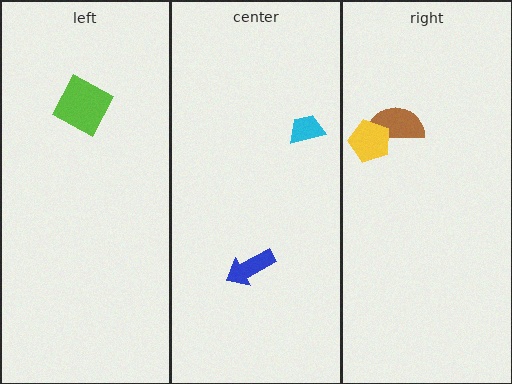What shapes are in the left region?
The lime square.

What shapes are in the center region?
The blue arrow, the cyan trapezoid.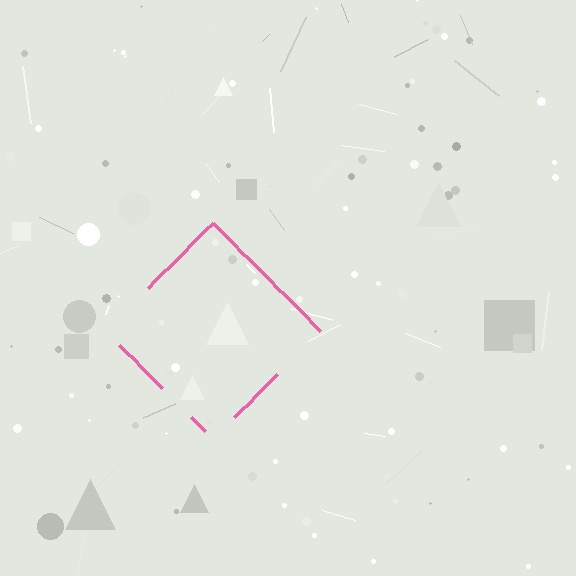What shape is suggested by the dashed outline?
The dashed outline suggests a diamond.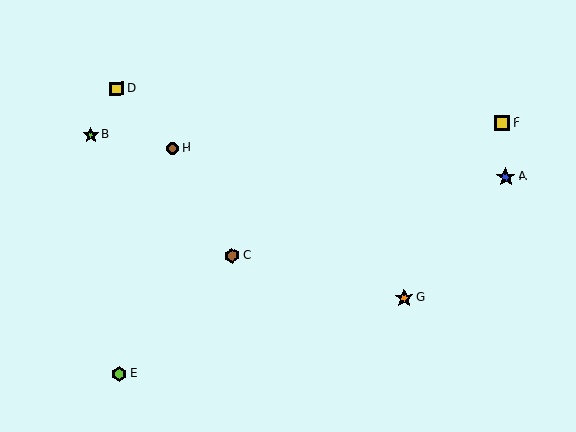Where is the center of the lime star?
The center of the lime star is at (91, 135).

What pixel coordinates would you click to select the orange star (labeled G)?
Click at (404, 298) to select the orange star G.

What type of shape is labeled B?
Shape B is a lime star.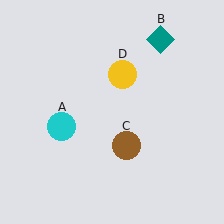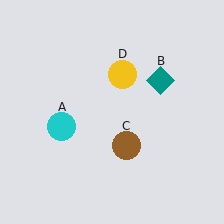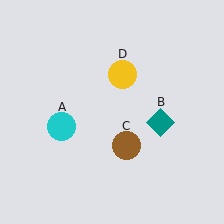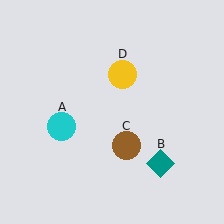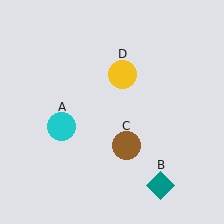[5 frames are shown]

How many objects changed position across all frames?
1 object changed position: teal diamond (object B).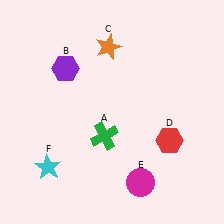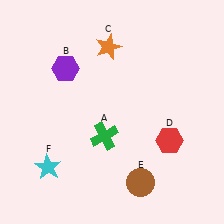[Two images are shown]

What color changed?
The circle (E) changed from magenta in Image 1 to brown in Image 2.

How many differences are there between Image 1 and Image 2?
There is 1 difference between the two images.